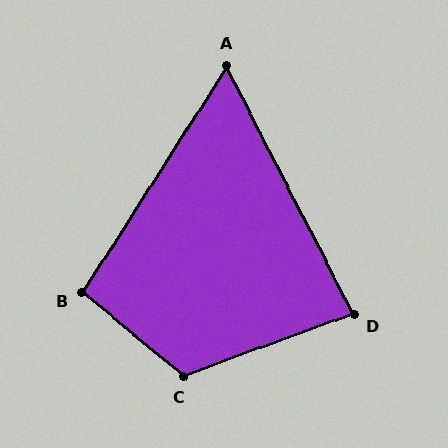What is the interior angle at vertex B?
Approximately 97 degrees (obtuse).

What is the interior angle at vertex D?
Approximately 83 degrees (acute).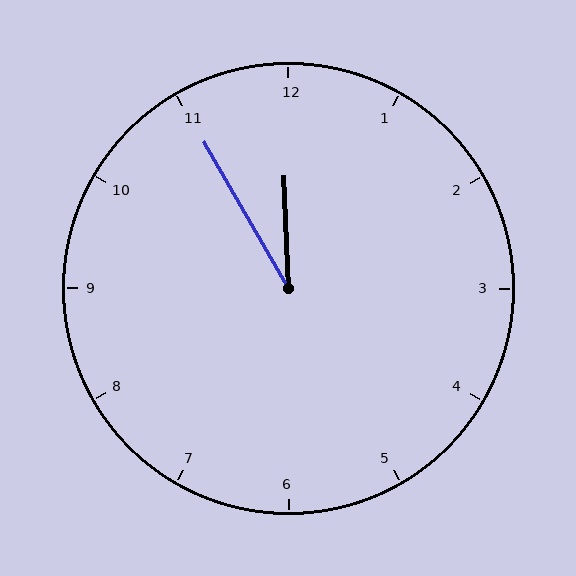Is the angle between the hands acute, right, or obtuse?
It is acute.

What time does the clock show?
11:55.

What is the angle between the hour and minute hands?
Approximately 28 degrees.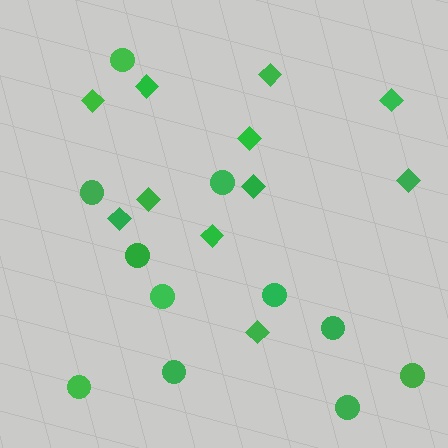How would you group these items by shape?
There are 2 groups: one group of circles (11) and one group of diamonds (11).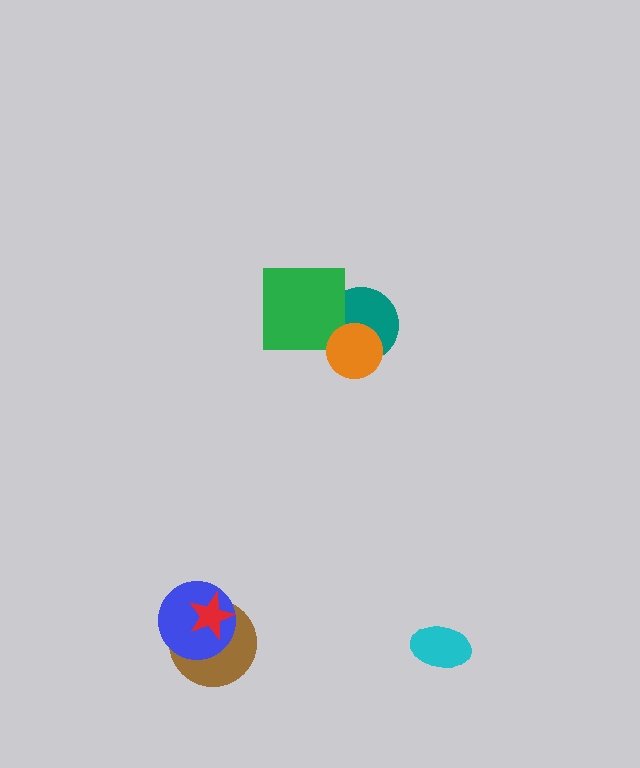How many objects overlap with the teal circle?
2 objects overlap with the teal circle.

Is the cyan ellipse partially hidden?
No, no other shape covers it.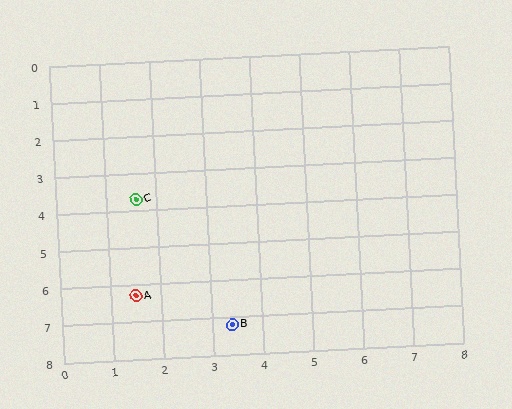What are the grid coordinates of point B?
Point B is at approximately (3.4, 7.2).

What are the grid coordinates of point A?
Point A is at approximately (1.5, 6.3).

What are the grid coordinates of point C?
Point C is at approximately (1.6, 3.7).